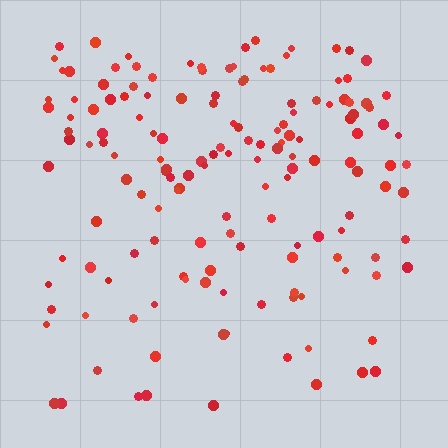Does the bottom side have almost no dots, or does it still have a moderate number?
Still a moderate number, just noticeably fewer than the top.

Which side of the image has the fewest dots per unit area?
The bottom.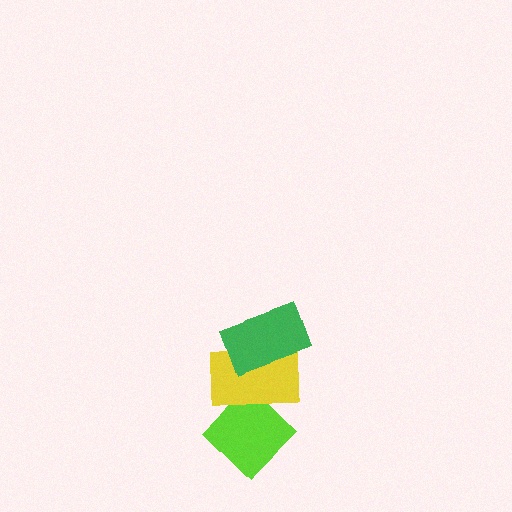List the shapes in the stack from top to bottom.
From top to bottom: the green rectangle, the yellow rectangle, the lime diamond.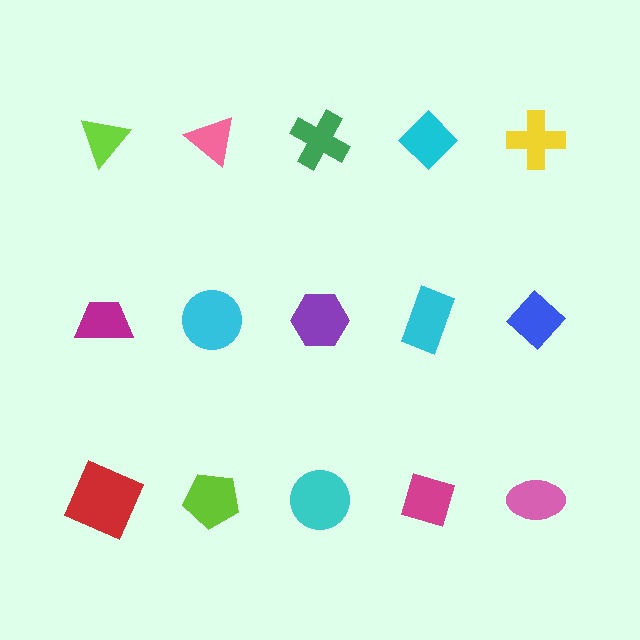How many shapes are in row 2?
5 shapes.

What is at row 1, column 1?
A lime triangle.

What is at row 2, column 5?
A blue diamond.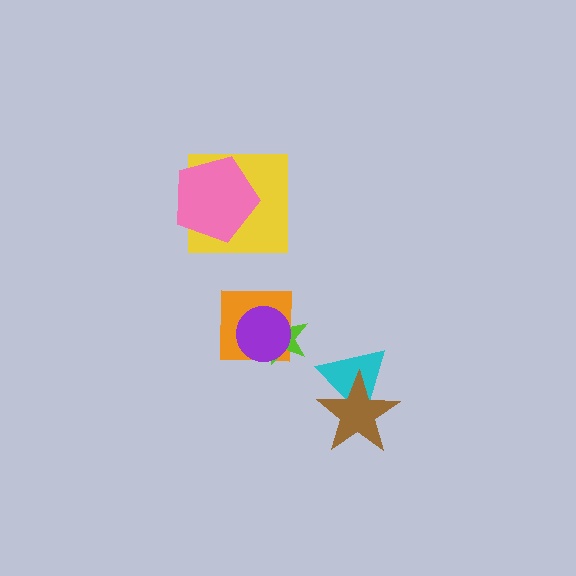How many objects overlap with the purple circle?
2 objects overlap with the purple circle.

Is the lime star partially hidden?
Yes, it is partially covered by another shape.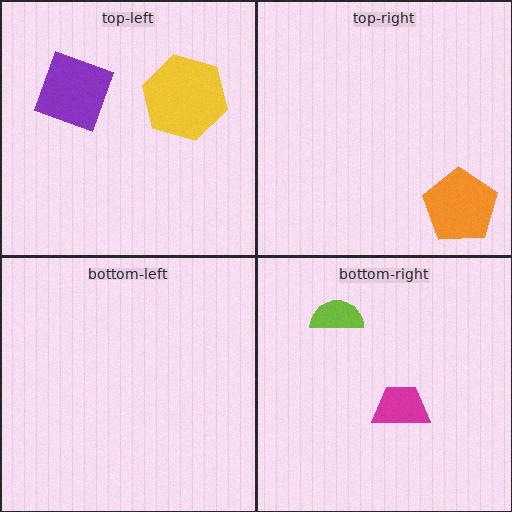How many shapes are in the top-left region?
2.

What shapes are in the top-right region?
The orange pentagon.